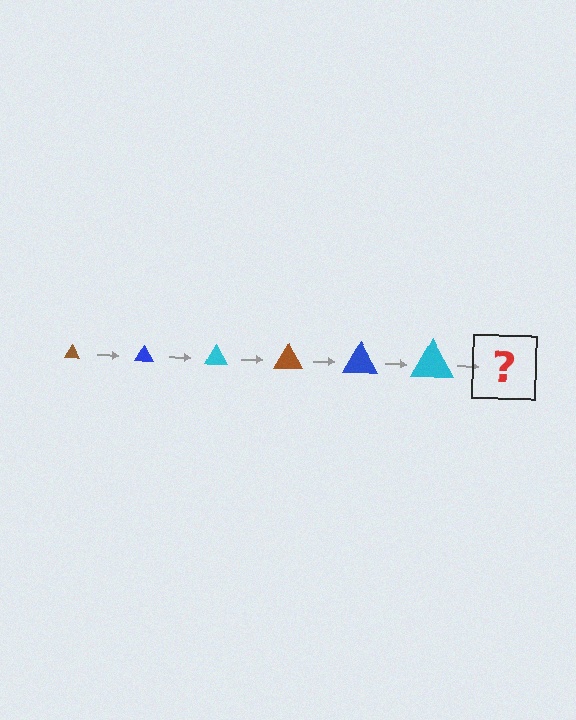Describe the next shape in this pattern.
It should be a brown triangle, larger than the previous one.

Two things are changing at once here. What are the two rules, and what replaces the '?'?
The two rules are that the triangle grows larger each step and the color cycles through brown, blue, and cyan. The '?' should be a brown triangle, larger than the previous one.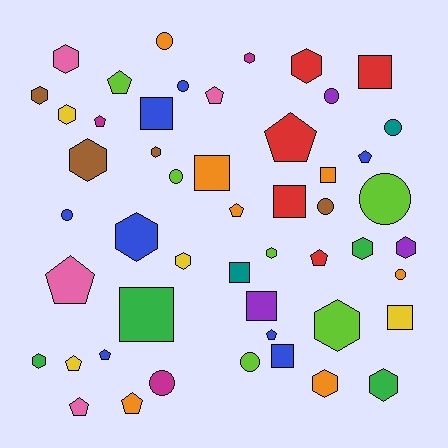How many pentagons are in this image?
There are 13 pentagons.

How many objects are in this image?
There are 50 objects.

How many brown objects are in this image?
There are 4 brown objects.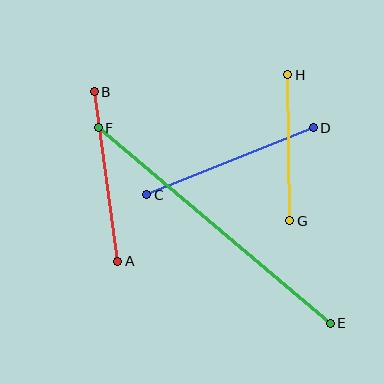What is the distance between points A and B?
The distance is approximately 171 pixels.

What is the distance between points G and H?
The distance is approximately 146 pixels.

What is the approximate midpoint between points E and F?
The midpoint is at approximately (214, 225) pixels.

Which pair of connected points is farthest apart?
Points E and F are farthest apart.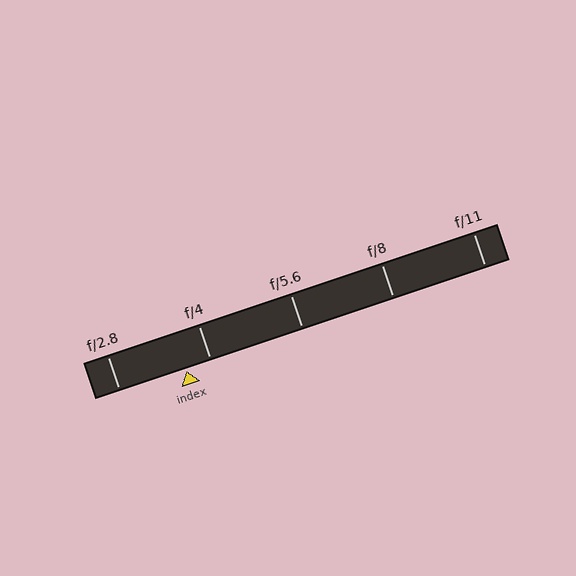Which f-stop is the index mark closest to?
The index mark is closest to f/4.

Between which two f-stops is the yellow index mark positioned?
The index mark is between f/2.8 and f/4.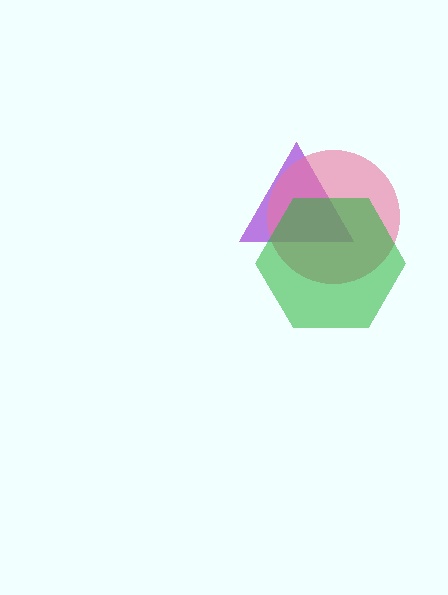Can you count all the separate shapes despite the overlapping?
Yes, there are 3 separate shapes.